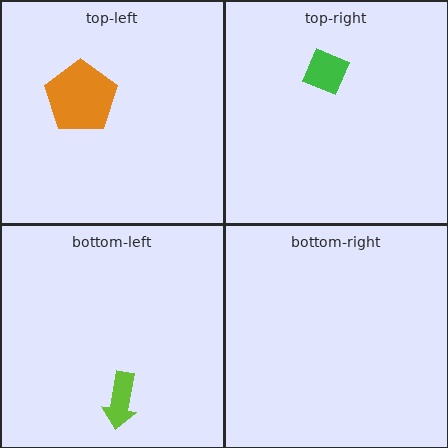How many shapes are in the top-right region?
1.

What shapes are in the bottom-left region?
The lime arrow.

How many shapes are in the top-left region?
1.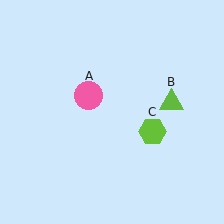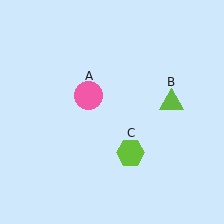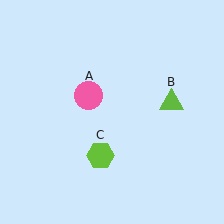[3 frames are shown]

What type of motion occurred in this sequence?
The lime hexagon (object C) rotated clockwise around the center of the scene.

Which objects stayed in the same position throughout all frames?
Pink circle (object A) and lime triangle (object B) remained stationary.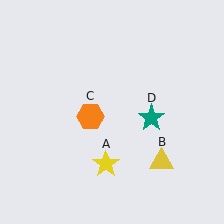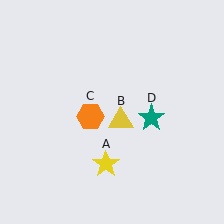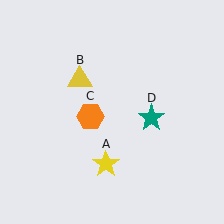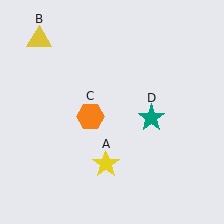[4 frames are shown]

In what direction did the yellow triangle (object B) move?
The yellow triangle (object B) moved up and to the left.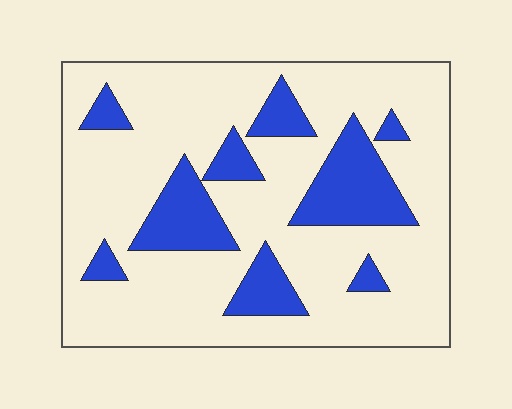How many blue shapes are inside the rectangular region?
9.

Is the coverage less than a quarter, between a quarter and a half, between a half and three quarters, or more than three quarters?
Less than a quarter.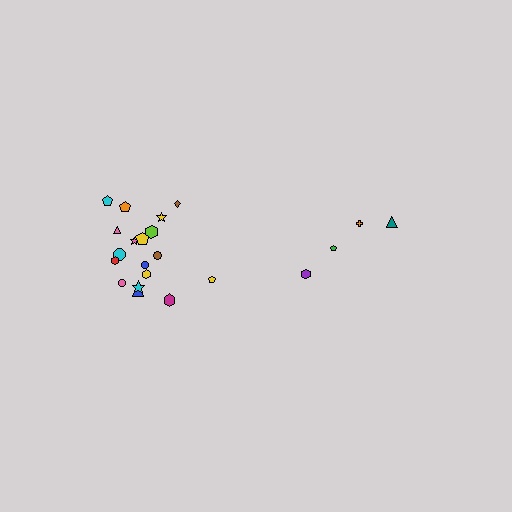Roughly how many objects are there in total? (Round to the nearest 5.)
Roughly 20 objects in total.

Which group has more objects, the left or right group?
The left group.